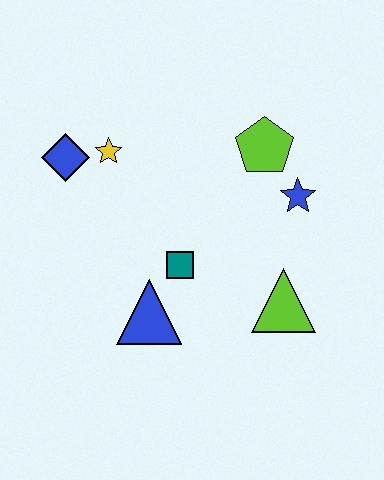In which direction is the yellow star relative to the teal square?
The yellow star is above the teal square.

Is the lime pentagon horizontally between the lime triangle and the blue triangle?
Yes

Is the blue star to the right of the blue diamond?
Yes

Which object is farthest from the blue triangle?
The lime pentagon is farthest from the blue triangle.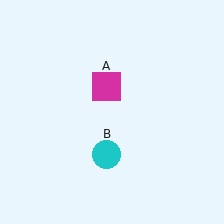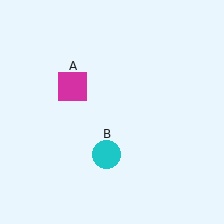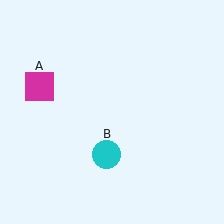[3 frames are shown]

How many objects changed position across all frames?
1 object changed position: magenta square (object A).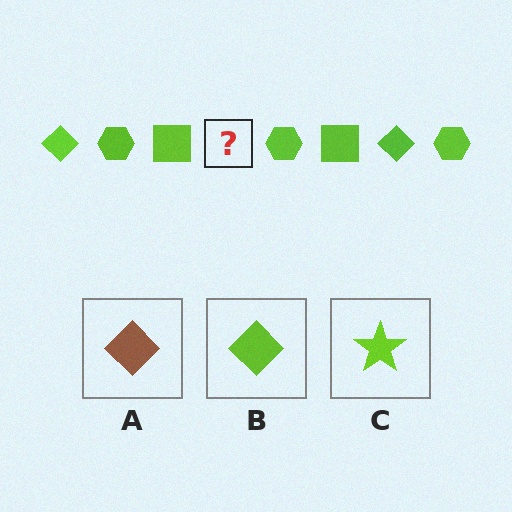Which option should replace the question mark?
Option B.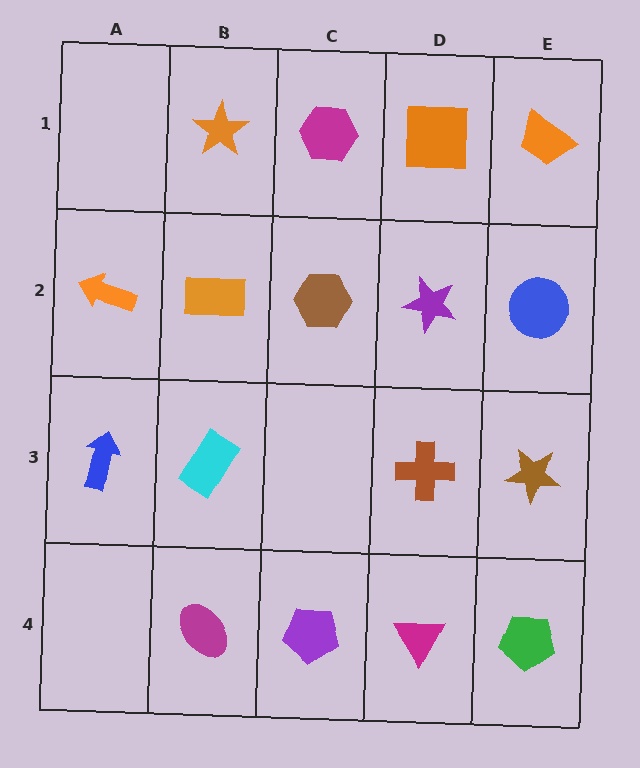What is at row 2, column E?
A blue circle.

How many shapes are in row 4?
4 shapes.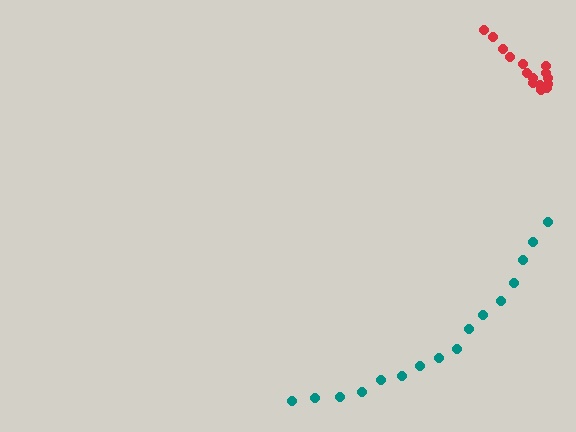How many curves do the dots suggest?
There are 2 distinct paths.